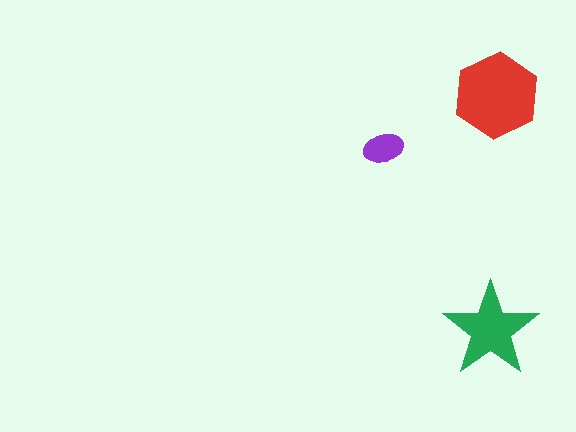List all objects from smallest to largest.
The purple ellipse, the green star, the red hexagon.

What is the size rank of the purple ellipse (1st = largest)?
3rd.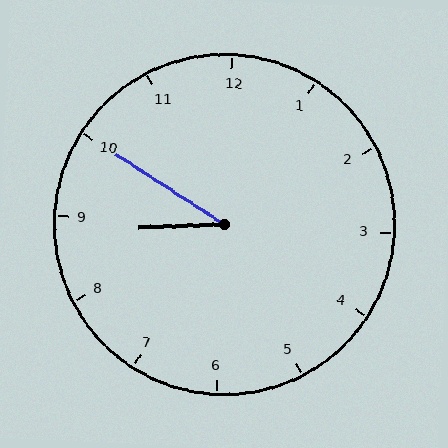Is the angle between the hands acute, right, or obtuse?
It is acute.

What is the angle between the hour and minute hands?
Approximately 35 degrees.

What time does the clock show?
8:50.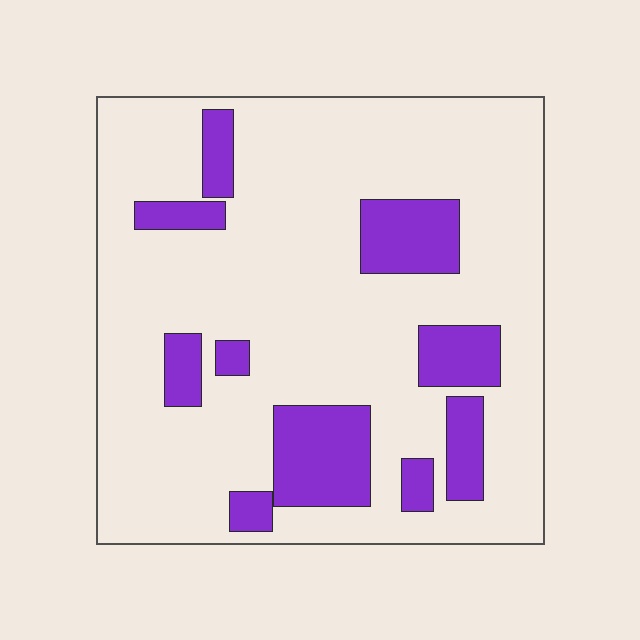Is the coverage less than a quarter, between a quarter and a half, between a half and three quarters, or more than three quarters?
Less than a quarter.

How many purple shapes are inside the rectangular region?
10.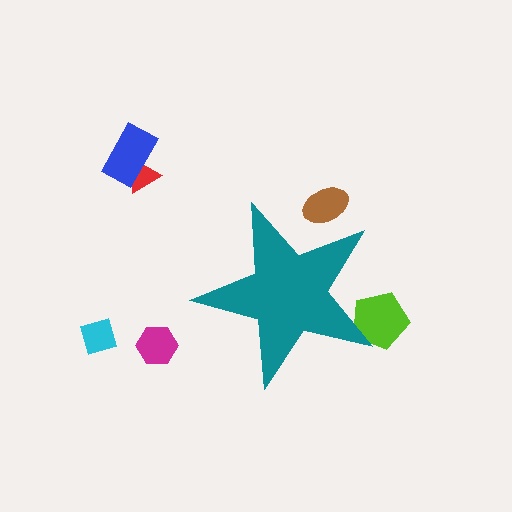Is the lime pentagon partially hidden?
Yes, the lime pentagon is partially hidden behind the teal star.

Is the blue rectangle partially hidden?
No, the blue rectangle is fully visible.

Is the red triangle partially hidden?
No, the red triangle is fully visible.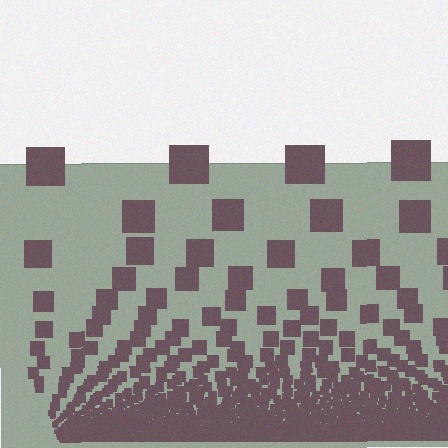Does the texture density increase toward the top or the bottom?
Density increases toward the bottom.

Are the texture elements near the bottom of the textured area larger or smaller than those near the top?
Smaller. The gradient is inverted — elements near the bottom are smaller and denser.